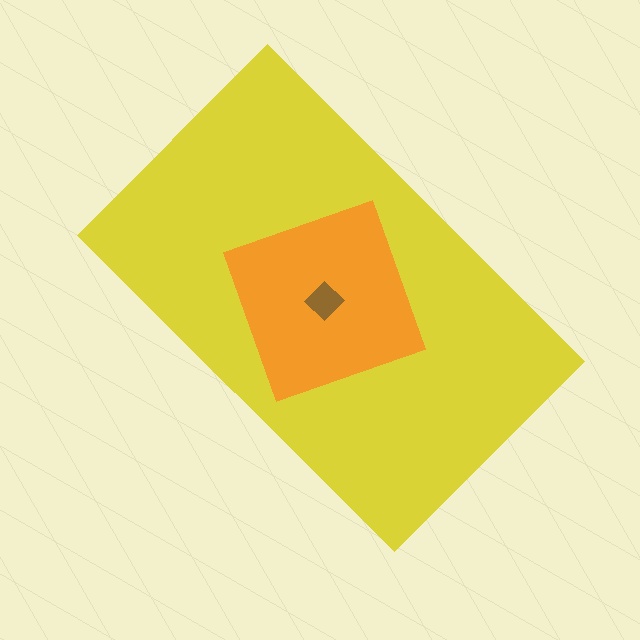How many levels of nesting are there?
3.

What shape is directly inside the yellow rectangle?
The orange square.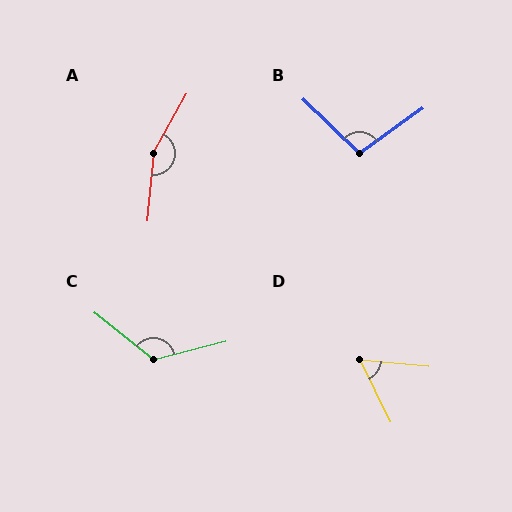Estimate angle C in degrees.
Approximately 127 degrees.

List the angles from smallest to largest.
D (59°), B (101°), C (127°), A (157°).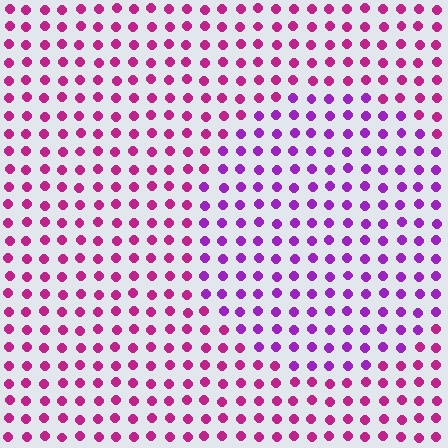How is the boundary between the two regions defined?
The boundary is defined purely by a slight shift in hue (about 35 degrees). Spacing, size, and orientation are identical on both sides.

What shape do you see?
I see a circle.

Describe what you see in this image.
The image is filled with small magenta elements in a uniform arrangement. A circle-shaped region is visible where the elements are tinted to a slightly different hue, forming a subtle color boundary.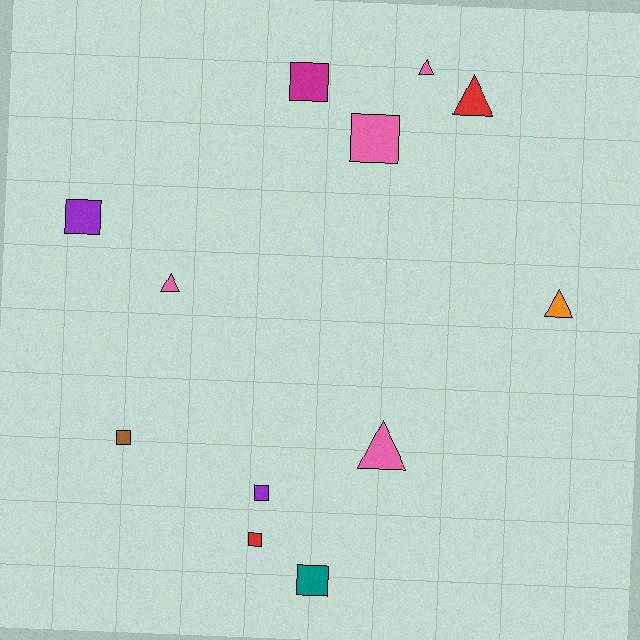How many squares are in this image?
There are 7 squares.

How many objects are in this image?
There are 12 objects.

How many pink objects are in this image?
There are 4 pink objects.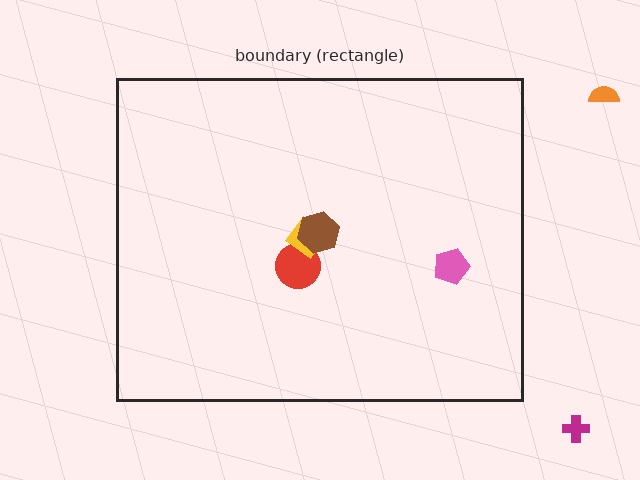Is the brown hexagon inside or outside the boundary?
Inside.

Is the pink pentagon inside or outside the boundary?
Inside.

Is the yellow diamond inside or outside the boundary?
Inside.